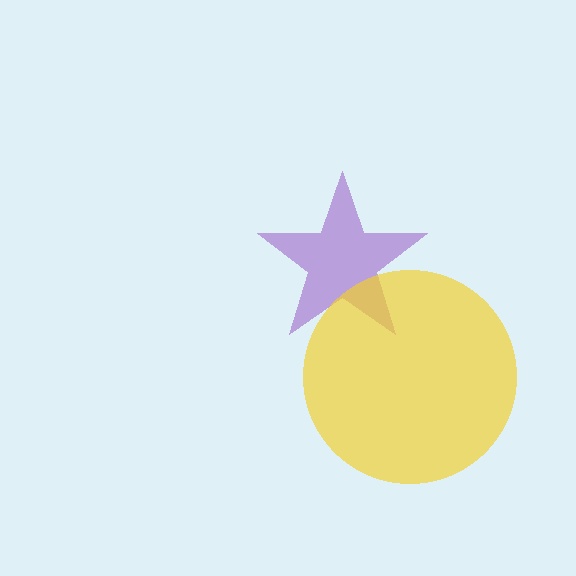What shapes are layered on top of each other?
The layered shapes are: a purple star, a yellow circle.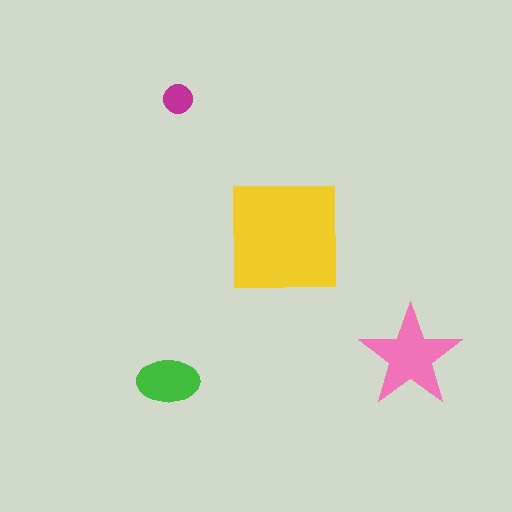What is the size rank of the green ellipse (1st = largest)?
3rd.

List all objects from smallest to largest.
The magenta circle, the green ellipse, the pink star, the yellow square.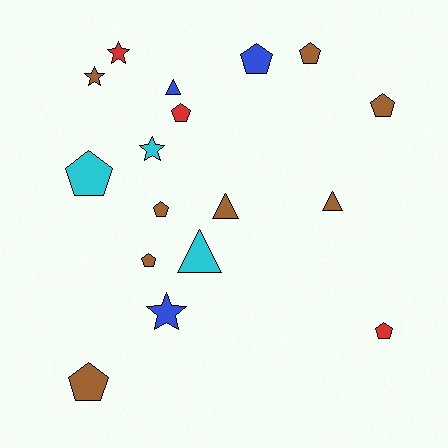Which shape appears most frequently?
Pentagon, with 9 objects.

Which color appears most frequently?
Brown, with 8 objects.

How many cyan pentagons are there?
There is 1 cyan pentagon.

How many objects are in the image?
There are 17 objects.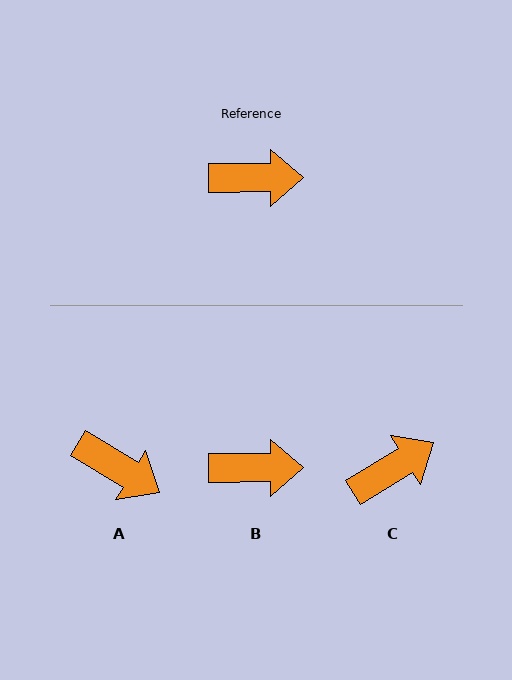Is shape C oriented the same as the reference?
No, it is off by about 31 degrees.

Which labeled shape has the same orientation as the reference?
B.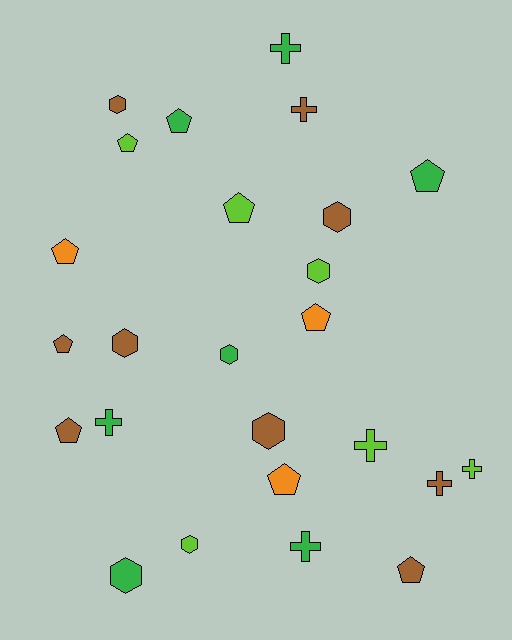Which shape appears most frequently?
Pentagon, with 10 objects.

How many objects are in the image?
There are 25 objects.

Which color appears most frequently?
Brown, with 9 objects.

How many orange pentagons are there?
There are 3 orange pentagons.